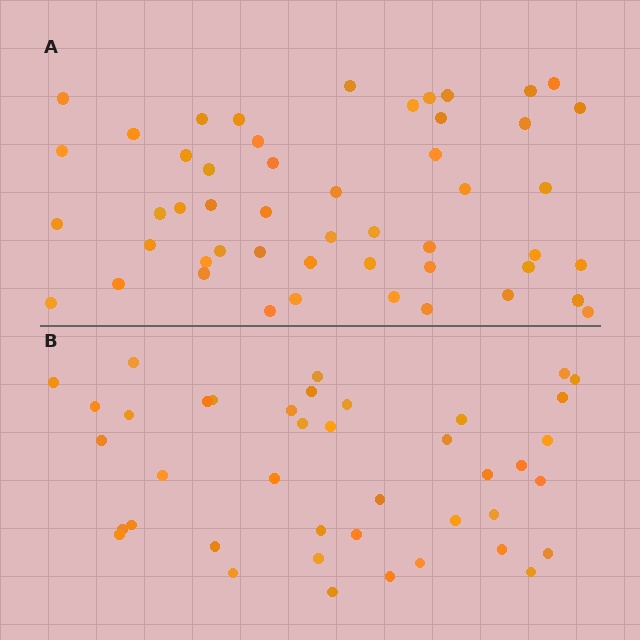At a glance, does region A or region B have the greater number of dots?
Region A (the top region) has more dots.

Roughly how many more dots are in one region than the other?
Region A has roughly 8 or so more dots than region B.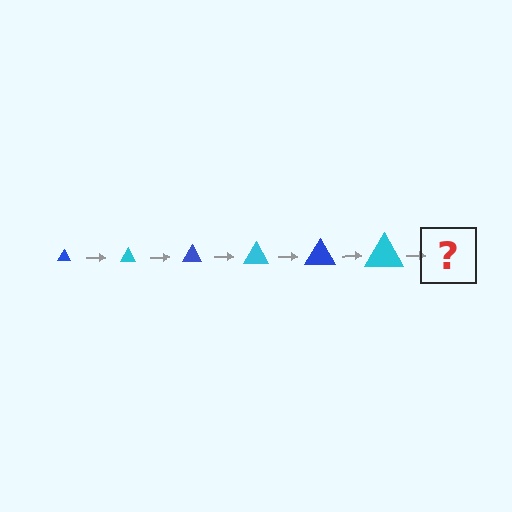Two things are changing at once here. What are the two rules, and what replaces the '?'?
The two rules are that the triangle grows larger each step and the color cycles through blue and cyan. The '?' should be a blue triangle, larger than the previous one.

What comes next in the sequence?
The next element should be a blue triangle, larger than the previous one.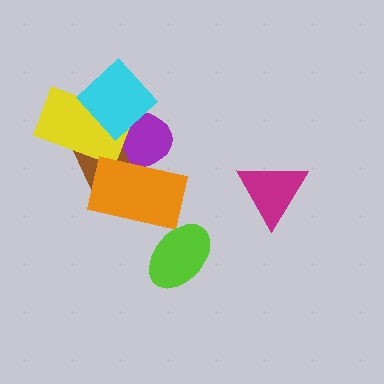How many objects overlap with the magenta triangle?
0 objects overlap with the magenta triangle.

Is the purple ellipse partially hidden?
Yes, it is partially covered by another shape.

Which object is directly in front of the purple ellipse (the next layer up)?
The brown rectangle is directly in front of the purple ellipse.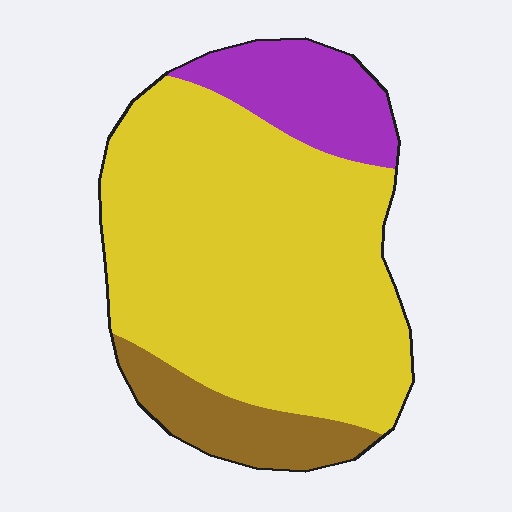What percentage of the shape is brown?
Brown takes up less than a sixth of the shape.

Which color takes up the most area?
Yellow, at roughly 70%.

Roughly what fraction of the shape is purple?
Purple takes up less than a sixth of the shape.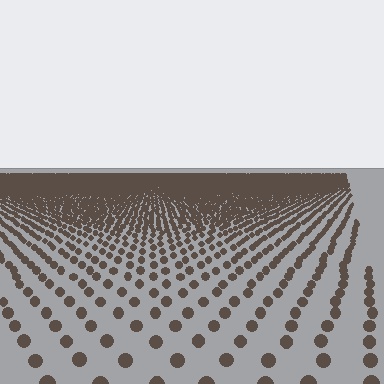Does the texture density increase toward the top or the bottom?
Density increases toward the top.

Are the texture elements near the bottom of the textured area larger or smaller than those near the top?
Larger. Near the bottom, elements are closer to the viewer and appear at a bigger on-screen size.